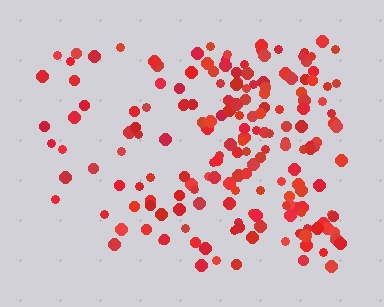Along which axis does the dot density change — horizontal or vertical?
Horizontal.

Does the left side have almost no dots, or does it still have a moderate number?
Still a moderate number, just noticeably fewer than the right.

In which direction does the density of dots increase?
From left to right, with the right side densest.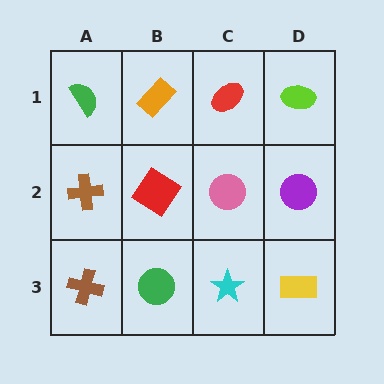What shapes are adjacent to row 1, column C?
A pink circle (row 2, column C), an orange rectangle (row 1, column B), a lime ellipse (row 1, column D).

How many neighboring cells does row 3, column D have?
2.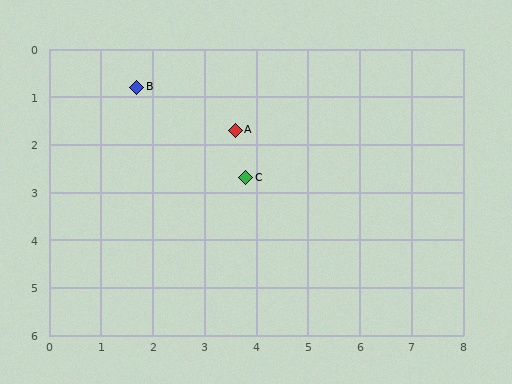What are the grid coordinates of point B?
Point B is at approximately (1.7, 0.8).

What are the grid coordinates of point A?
Point A is at approximately (3.6, 1.7).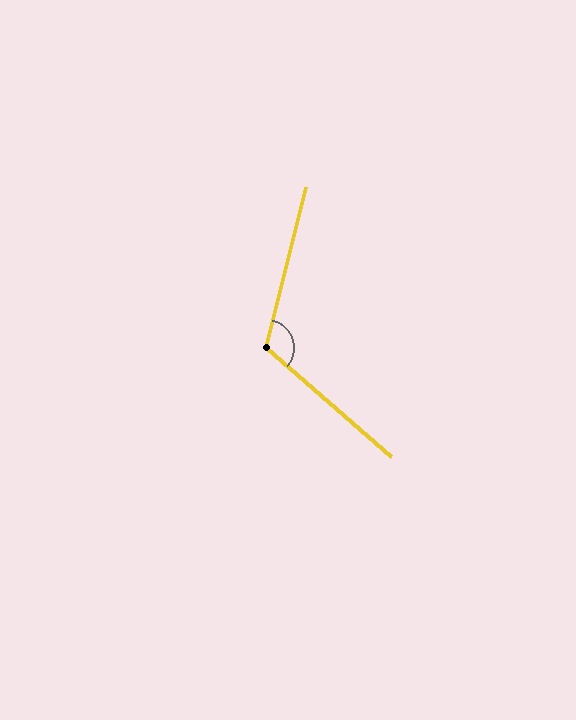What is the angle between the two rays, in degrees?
Approximately 117 degrees.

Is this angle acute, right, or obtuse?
It is obtuse.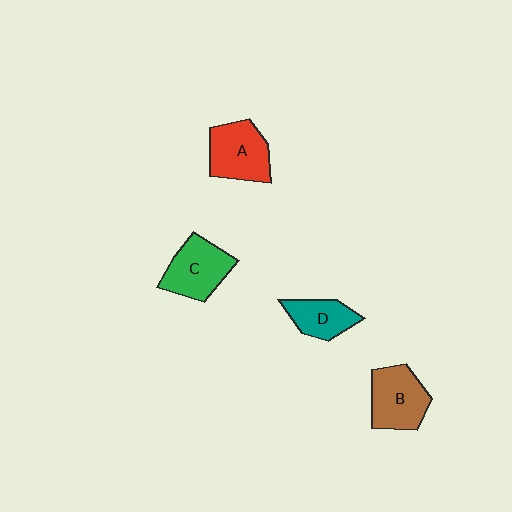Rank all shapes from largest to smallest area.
From largest to smallest: A (red), B (brown), C (green), D (teal).